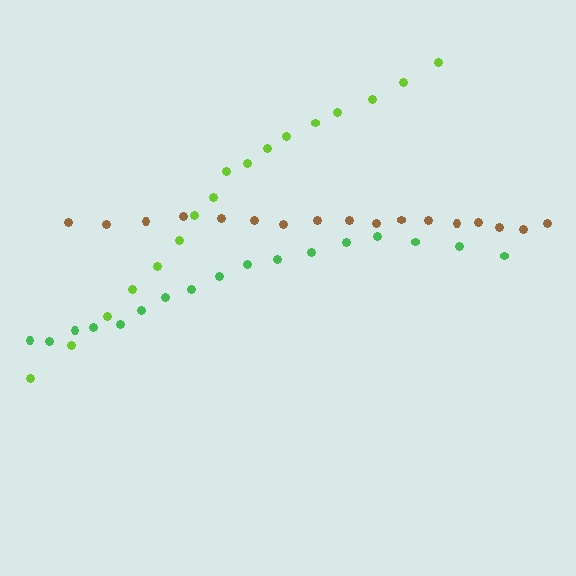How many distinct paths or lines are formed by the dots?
There are 3 distinct paths.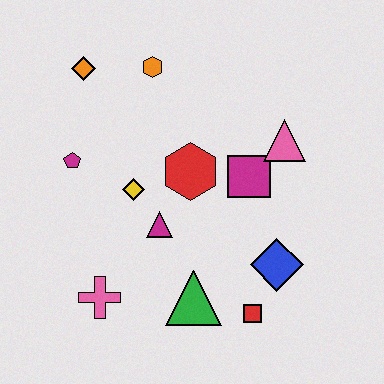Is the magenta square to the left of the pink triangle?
Yes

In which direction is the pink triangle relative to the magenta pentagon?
The pink triangle is to the right of the magenta pentagon.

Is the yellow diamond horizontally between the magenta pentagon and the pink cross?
No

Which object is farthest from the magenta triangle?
The orange diamond is farthest from the magenta triangle.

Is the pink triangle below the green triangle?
No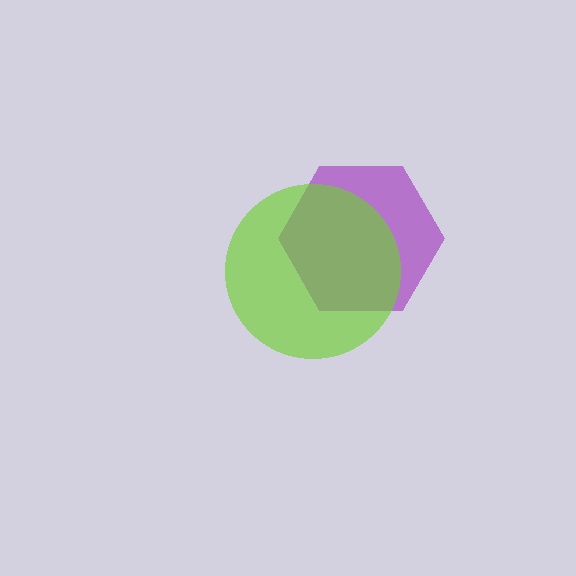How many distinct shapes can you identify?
There are 2 distinct shapes: a purple hexagon, a lime circle.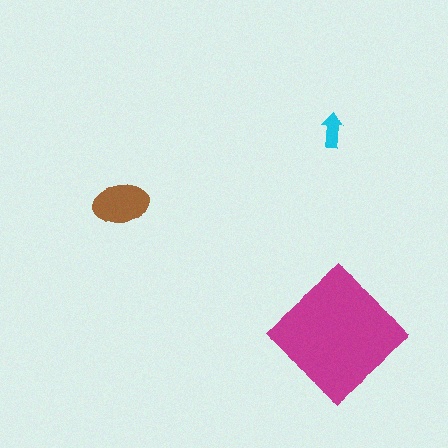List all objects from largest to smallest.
The magenta diamond, the brown ellipse, the cyan arrow.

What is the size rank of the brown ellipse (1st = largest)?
2nd.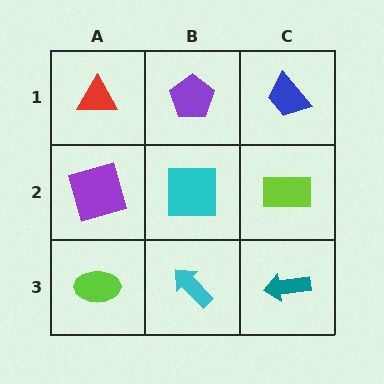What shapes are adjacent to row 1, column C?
A lime rectangle (row 2, column C), a purple pentagon (row 1, column B).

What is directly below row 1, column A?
A purple square.